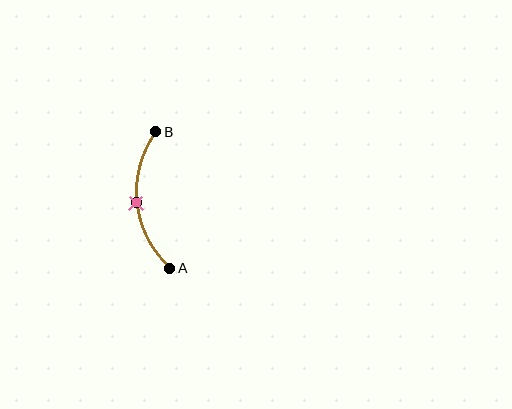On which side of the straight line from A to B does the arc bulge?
The arc bulges to the left of the straight line connecting A and B.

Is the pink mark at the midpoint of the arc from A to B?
Yes. The pink mark lies on the arc at equal arc-length from both A and B — it is the arc midpoint.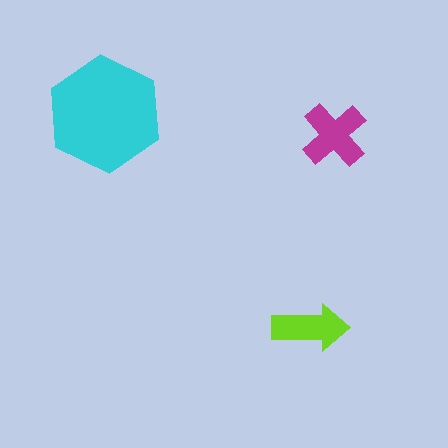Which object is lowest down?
The lime arrow is bottommost.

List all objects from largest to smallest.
The cyan hexagon, the magenta cross, the lime arrow.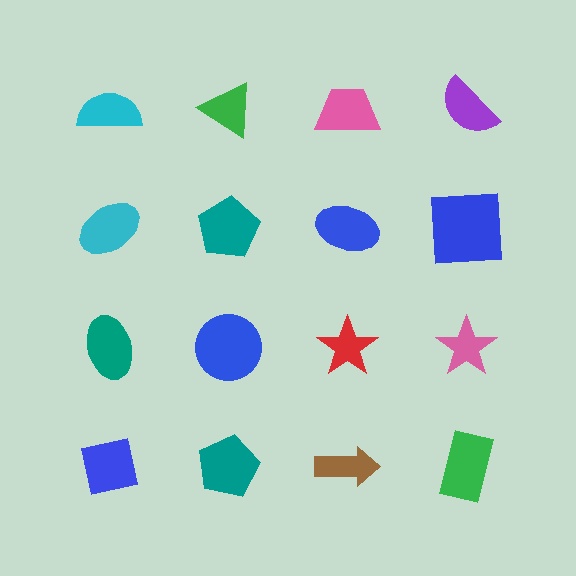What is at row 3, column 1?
A teal ellipse.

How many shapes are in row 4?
4 shapes.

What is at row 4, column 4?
A green rectangle.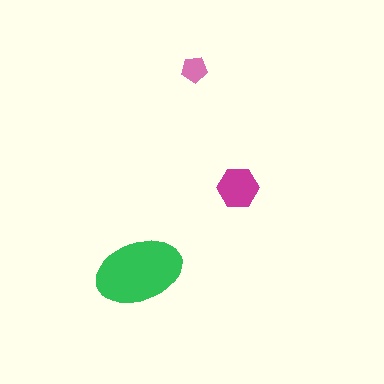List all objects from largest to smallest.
The green ellipse, the magenta hexagon, the pink pentagon.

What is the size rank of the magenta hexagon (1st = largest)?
2nd.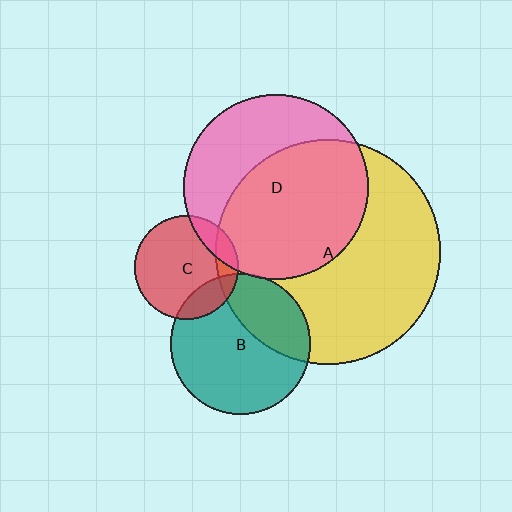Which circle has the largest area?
Circle A (yellow).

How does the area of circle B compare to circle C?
Approximately 1.8 times.